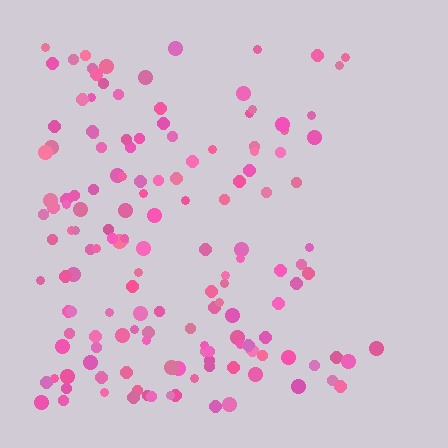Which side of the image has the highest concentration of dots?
The left.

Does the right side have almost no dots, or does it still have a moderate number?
Still a moderate number, just noticeably fewer than the left.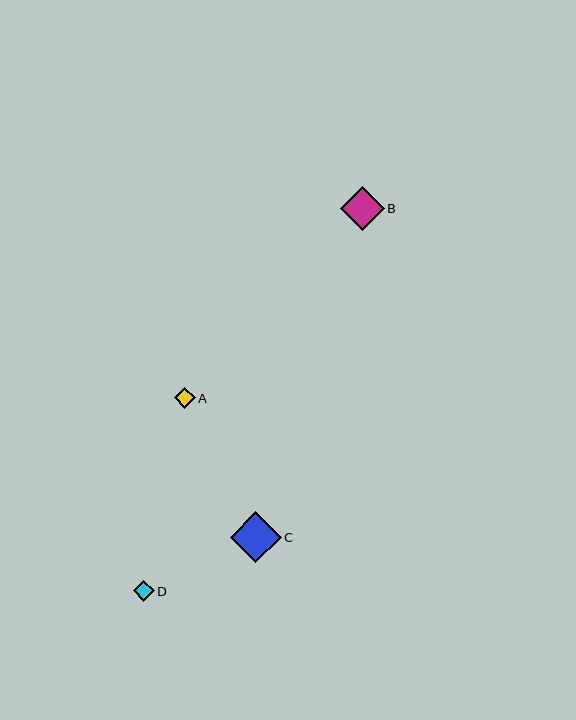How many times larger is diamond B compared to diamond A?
Diamond B is approximately 2.1 times the size of diamond A.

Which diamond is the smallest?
Diamond A is the smallest with a size of approximately 21 pixels.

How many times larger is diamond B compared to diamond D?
Diamond B is approximately 2.1 times the size of diamond D.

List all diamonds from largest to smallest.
From largest to smallest: C, B, D, A.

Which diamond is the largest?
Diamond C is the largest with a size of approximately 50 pixels.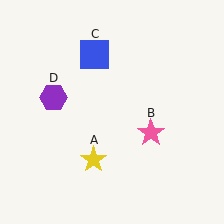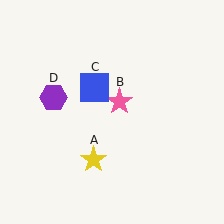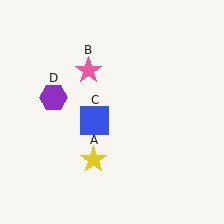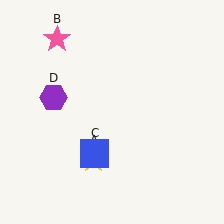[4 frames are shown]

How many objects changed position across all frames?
2 objects changed position: pink star (object B), blue square (object C).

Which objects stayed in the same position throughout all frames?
Yellow star (object A) and purple hexagon (object D) remained stationary.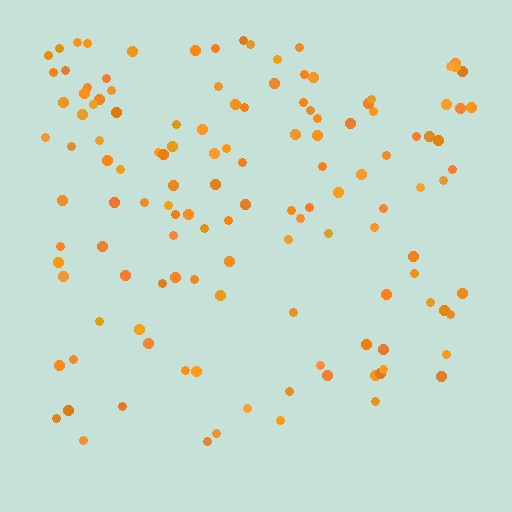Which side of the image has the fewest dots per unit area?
The bottom.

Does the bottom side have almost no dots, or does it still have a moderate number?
Still a moderate number, just noticeably fewer than the top.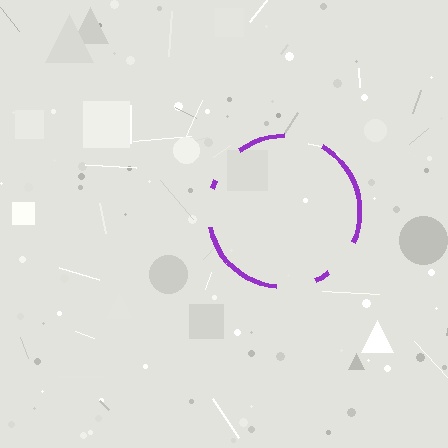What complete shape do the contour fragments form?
The contour fragments form a circle.